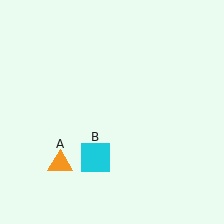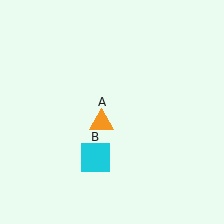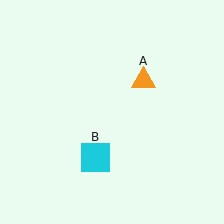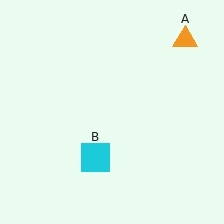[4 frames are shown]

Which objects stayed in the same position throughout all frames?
Cyan square (object B) remained stationary.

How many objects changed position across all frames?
1 object changed position: orange triangle (object A).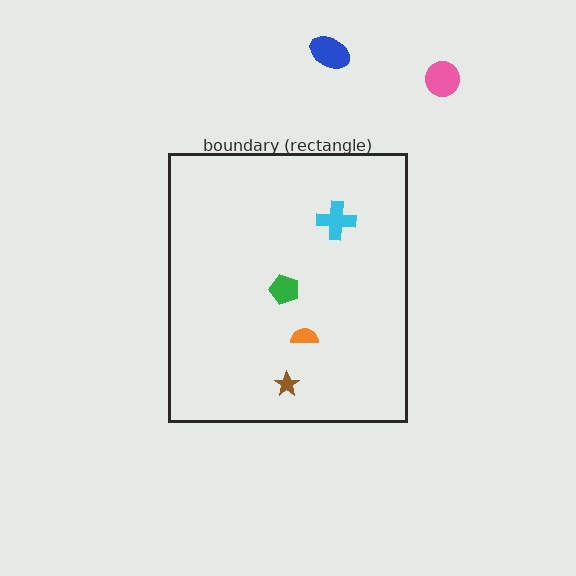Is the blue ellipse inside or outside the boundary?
Outside.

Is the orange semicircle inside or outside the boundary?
Inside.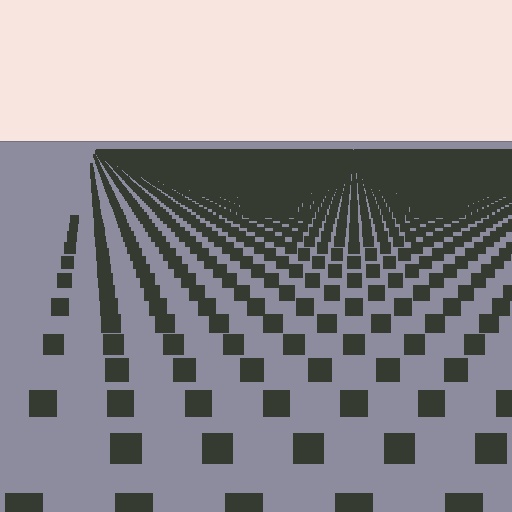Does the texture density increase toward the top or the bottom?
Density increases toward the top.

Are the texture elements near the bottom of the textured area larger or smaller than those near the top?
Larger. Near the bottom, elements are closer to the viewer and appear at a bigger on-screen size.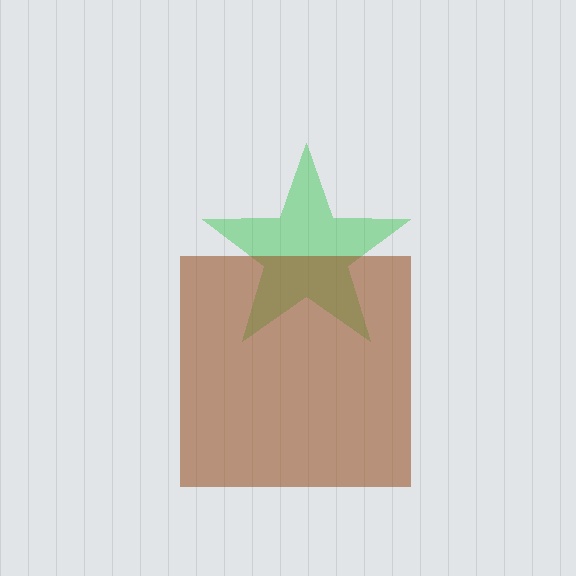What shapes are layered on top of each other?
The layered shapes are: a green star, a brown square.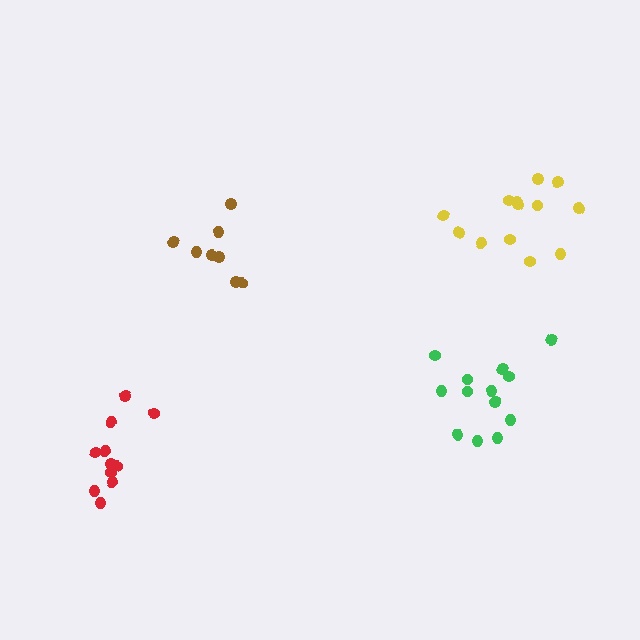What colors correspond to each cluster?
The clusters are colored: yellow, green, brown, red.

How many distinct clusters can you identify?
There are 4 distinct clusters.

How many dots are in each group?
Group 1: 13 dots, Group 2: 13 dots, Group 3: 8 dots, Group 4: 11 dots (45 total).